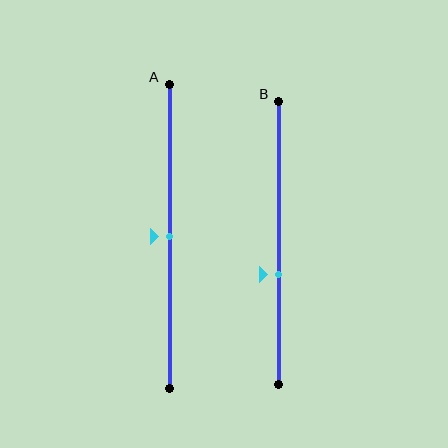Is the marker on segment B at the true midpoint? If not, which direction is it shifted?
No, the marker on segment B is shifted downward by about 11% of the segment length.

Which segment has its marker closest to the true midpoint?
Segment A has its marker closest to the true midpoint.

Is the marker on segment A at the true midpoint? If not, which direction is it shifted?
Yes, the marker on segment A is at the true midpoint.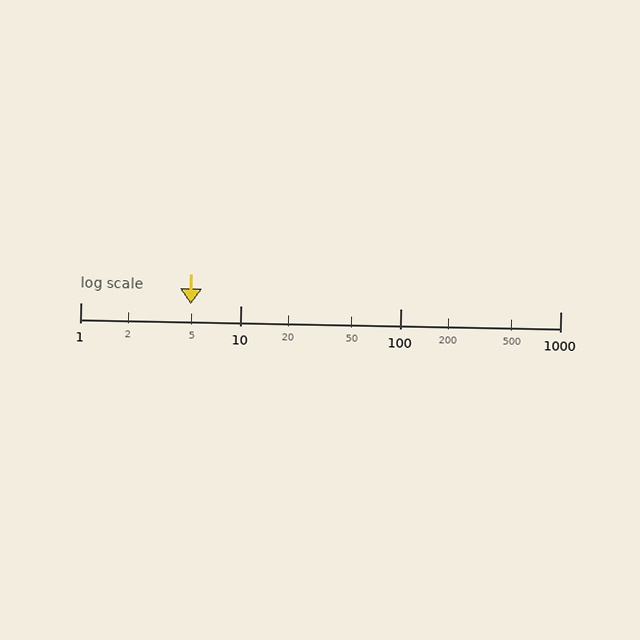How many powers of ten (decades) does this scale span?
The scale spans 3 decades, from 1 to 1000.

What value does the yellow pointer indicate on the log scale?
The pointer indicates approximately 4.9.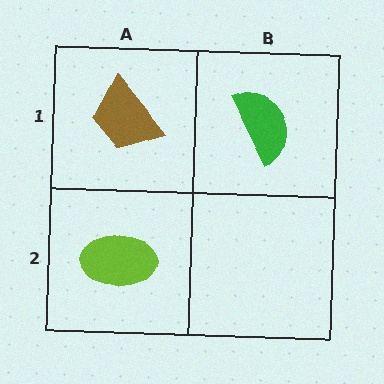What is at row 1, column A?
A brown trapezoid.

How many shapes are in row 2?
1 shape.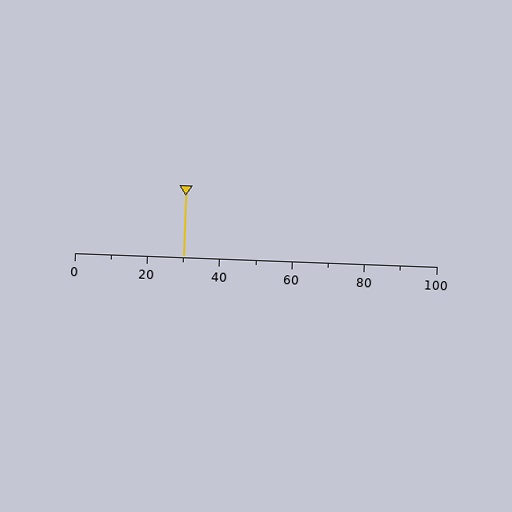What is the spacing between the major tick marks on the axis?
The major ticks are spaced 20 apart.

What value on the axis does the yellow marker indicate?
The marker indicates approximately 30.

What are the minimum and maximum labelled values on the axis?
The axis runs from 0 to 100.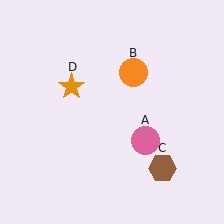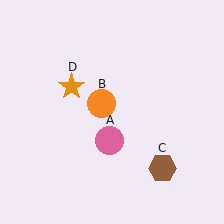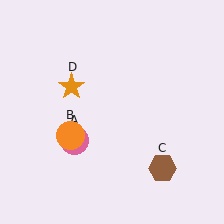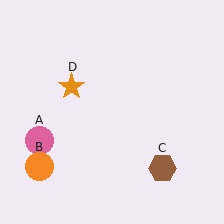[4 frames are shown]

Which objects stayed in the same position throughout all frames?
Brown hexagon (object C) and orange star (object D) remained stationary.